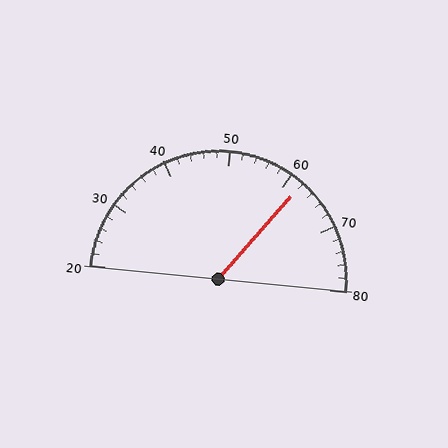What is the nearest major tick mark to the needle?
The nearest major tick mark is 60.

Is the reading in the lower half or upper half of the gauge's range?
The reading is in the upper half of the range (20 to 80).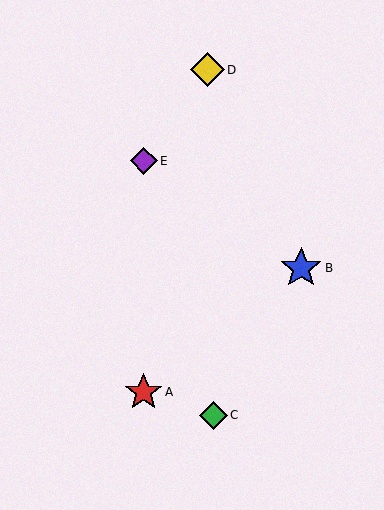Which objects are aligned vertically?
Objects A, E are aligned vertically.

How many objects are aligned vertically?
2 objects (A, E) are aligned vertically.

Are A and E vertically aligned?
Yes, both are at x≈144.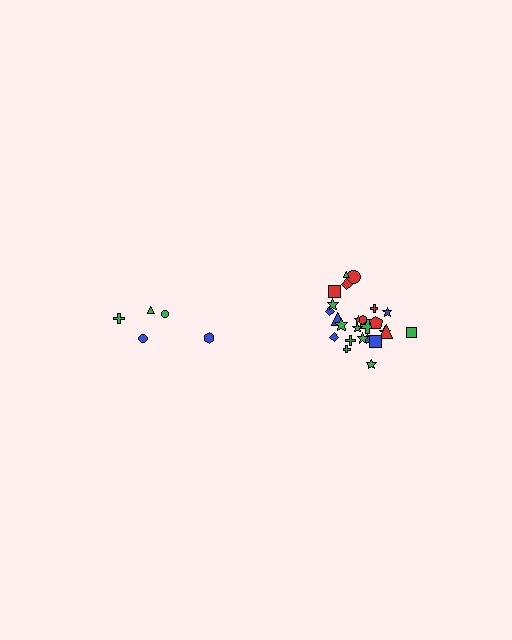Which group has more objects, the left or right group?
The right group.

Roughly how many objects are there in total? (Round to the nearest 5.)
Roughly 30 objects in total.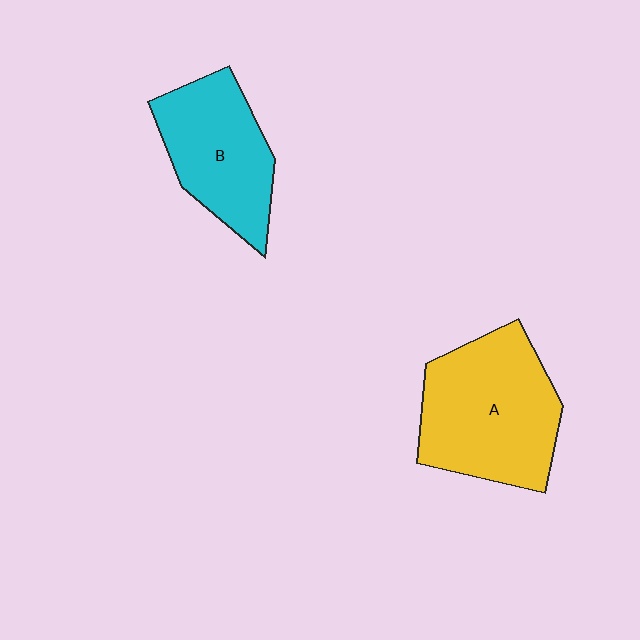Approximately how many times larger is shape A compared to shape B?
Approximately 1.3 times.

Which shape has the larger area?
Shape A (yellow).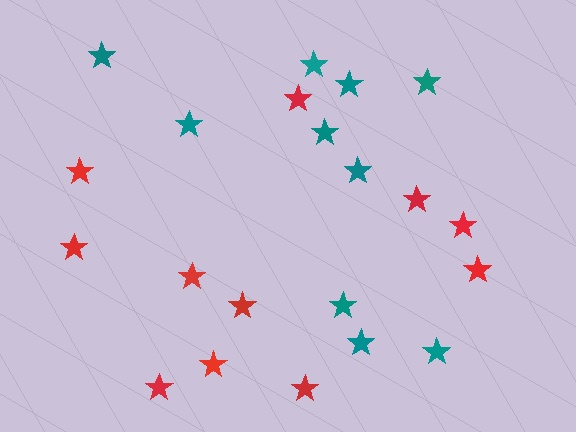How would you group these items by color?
There are 2 groups: one group of red stars (11) and one group of teal stars (10).